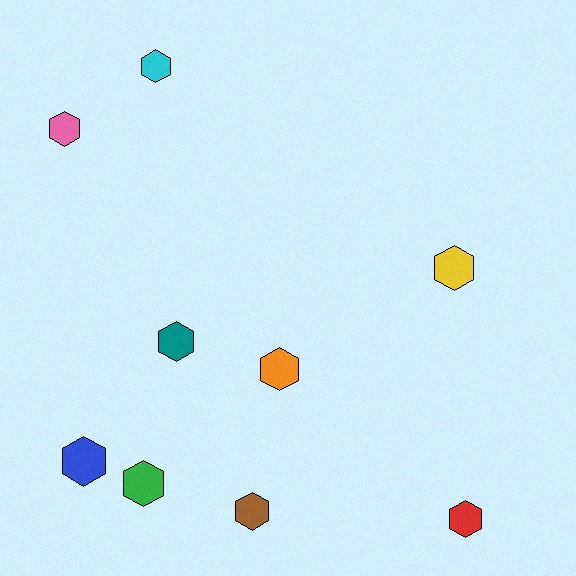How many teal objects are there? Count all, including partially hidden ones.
There is 1 teal object.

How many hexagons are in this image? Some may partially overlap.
There are 9 hexagons.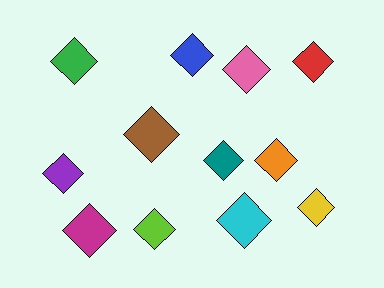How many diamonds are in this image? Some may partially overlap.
There are 12 diamonds.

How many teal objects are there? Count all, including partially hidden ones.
There is 1 teal object.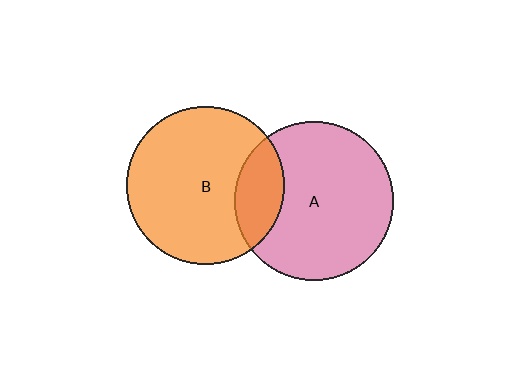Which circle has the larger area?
Circle A (pink).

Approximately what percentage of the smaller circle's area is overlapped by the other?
Approximately 20%.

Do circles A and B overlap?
Yes.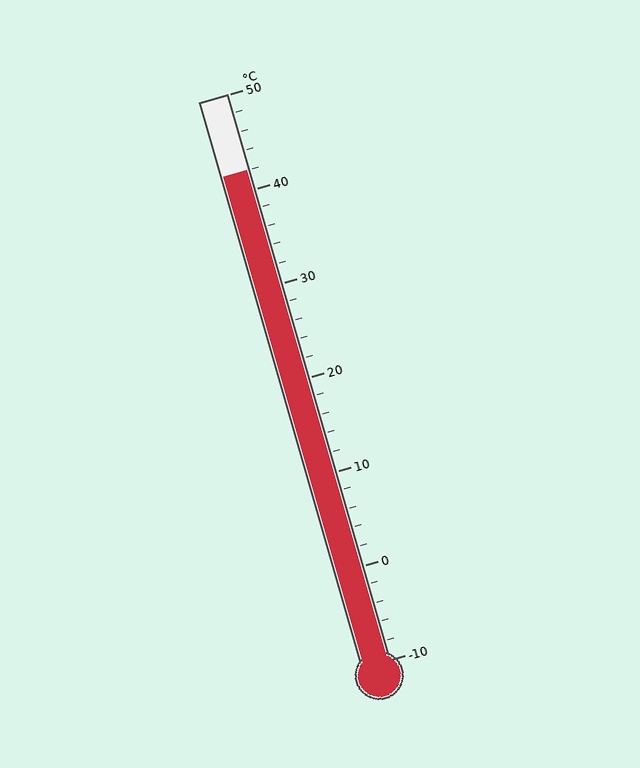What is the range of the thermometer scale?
The thermometer scale ranges from -10°C to 50°C.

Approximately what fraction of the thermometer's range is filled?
The thermometer is filled to approximately 85% of its range.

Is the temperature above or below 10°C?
The temperature is above 10°C.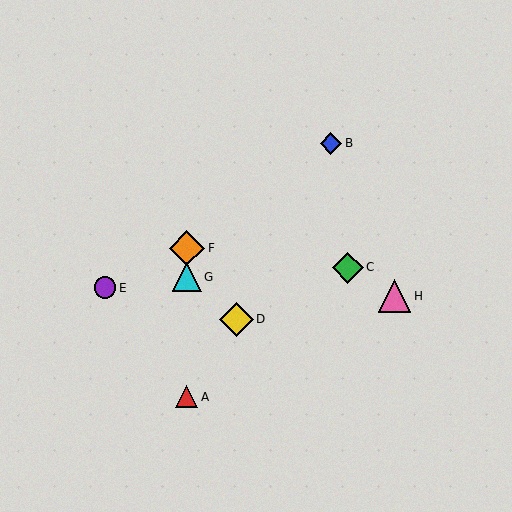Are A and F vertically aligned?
Yes, both are at x≈187.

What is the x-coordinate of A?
Object A is at x≈187.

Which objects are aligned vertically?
Objects A, F, G are aligned vertically.